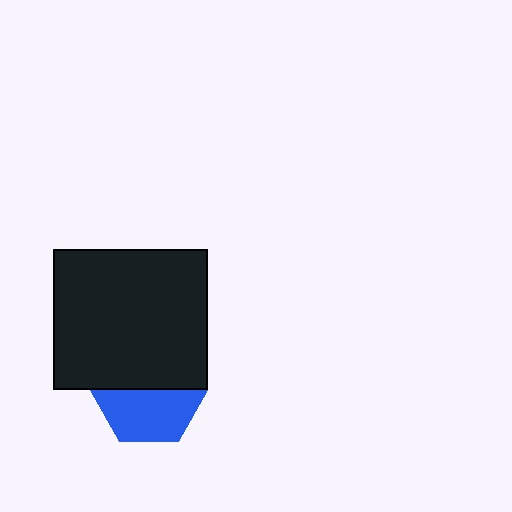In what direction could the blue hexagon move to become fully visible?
The blue hexagon could move down. That would shift it out from behind the black rectangle entirely.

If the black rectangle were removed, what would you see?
You would see the complete blue hexagon.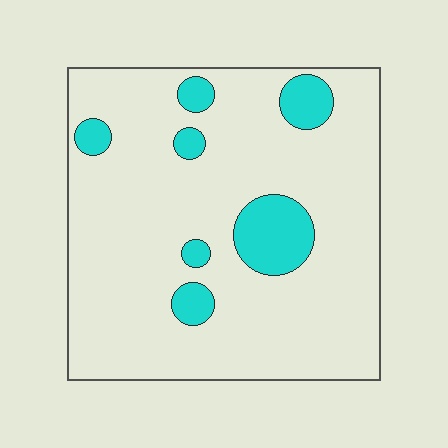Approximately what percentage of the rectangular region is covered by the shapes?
Approximately 15%.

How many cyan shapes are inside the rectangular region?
7.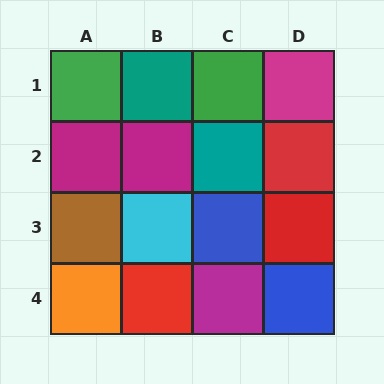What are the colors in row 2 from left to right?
Magenta, magenta, teal, red.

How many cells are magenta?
4 cells are magenta.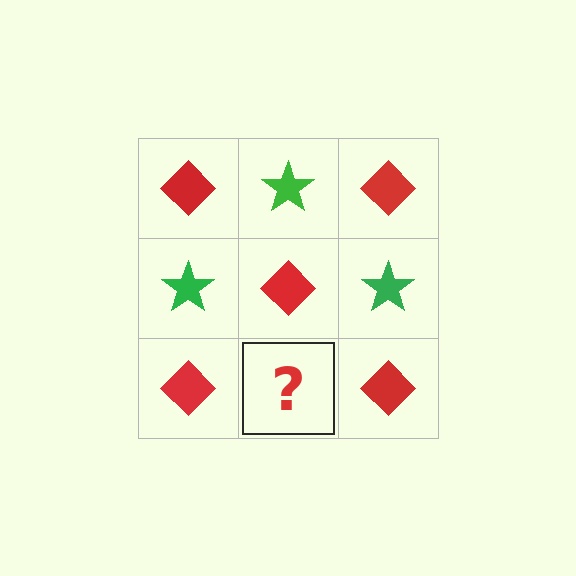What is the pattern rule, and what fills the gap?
The rule is that it alternates red diamond and green star in a checkerboard pattern. The gap should be filled with a green star.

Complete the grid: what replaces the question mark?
The question mark should be replaced with a green star.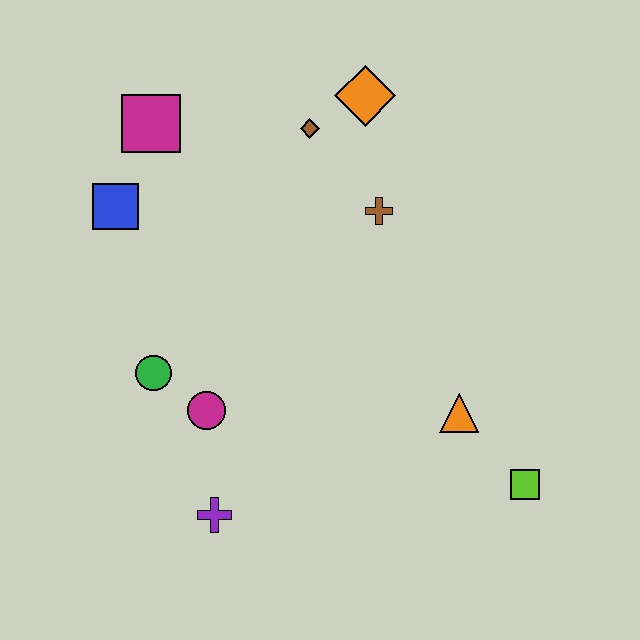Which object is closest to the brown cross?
The brown diamond is closest to the brown cross.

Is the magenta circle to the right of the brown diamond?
No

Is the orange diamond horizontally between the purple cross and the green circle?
No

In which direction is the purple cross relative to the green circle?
The purple cross is below the green circle.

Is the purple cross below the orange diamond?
Yes